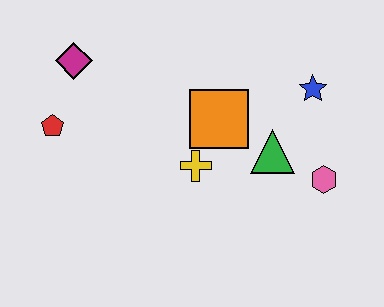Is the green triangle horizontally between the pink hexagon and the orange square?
Yes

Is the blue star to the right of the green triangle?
Yes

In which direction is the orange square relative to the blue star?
The orange square is to the left of the blue star.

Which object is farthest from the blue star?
The red pentagon is farthest from the blue star.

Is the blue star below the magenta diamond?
Yes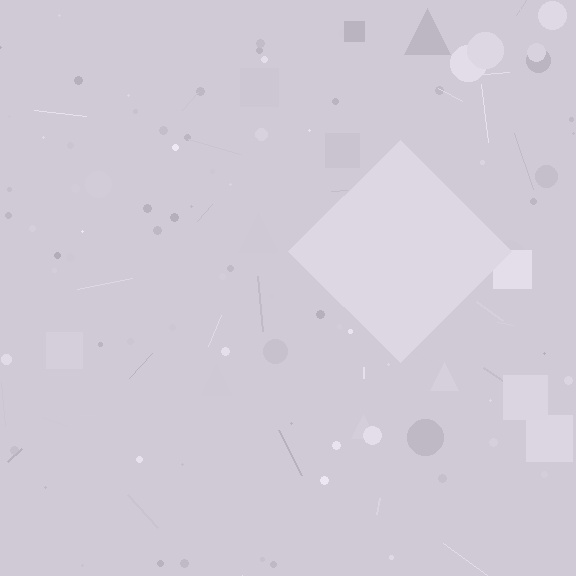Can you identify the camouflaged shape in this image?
The camouflaged shape is a diamond.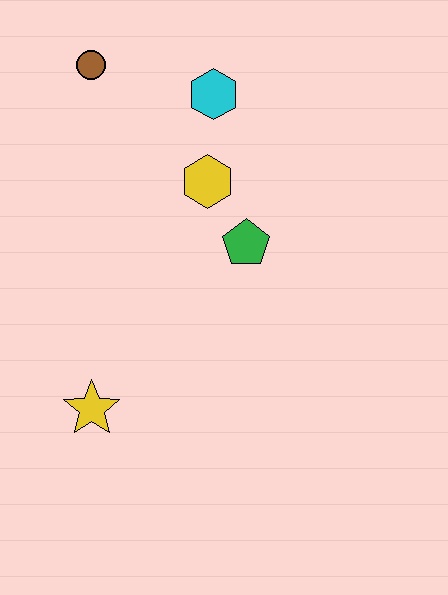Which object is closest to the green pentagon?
The yellow hexagon is closest to the green pentagon.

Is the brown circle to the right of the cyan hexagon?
No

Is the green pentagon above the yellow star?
Yes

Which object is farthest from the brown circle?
The yellow star is farthest from the brown circle.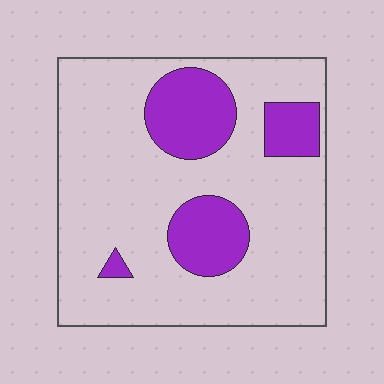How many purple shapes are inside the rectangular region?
4.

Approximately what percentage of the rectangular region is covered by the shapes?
Approximately 20%.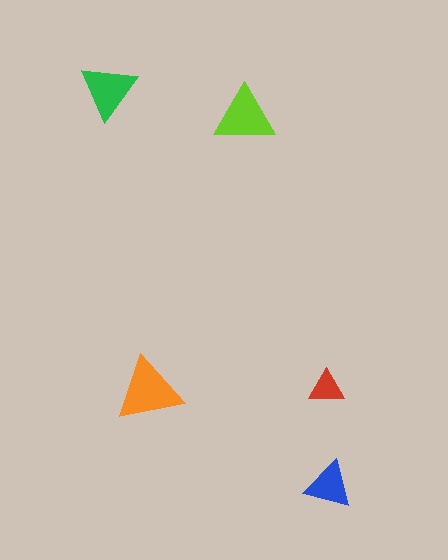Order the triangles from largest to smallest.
the orange one, the lime one, the green one, the blue one, the red one.